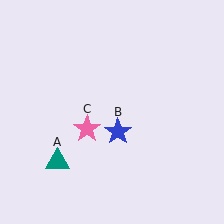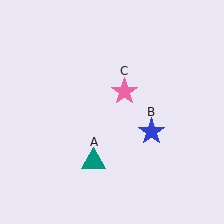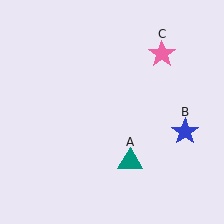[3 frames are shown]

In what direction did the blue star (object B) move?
The blue star (object B) moved right.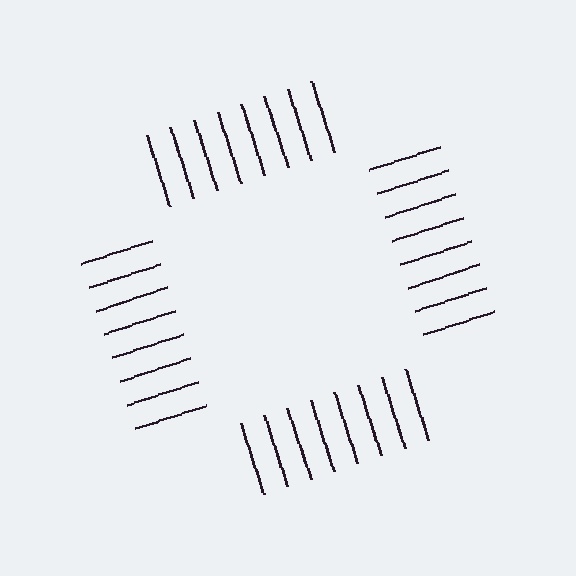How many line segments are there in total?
32 — 8 along each of the 4 edges.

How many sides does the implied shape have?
4 sides — the line-ends trace a square.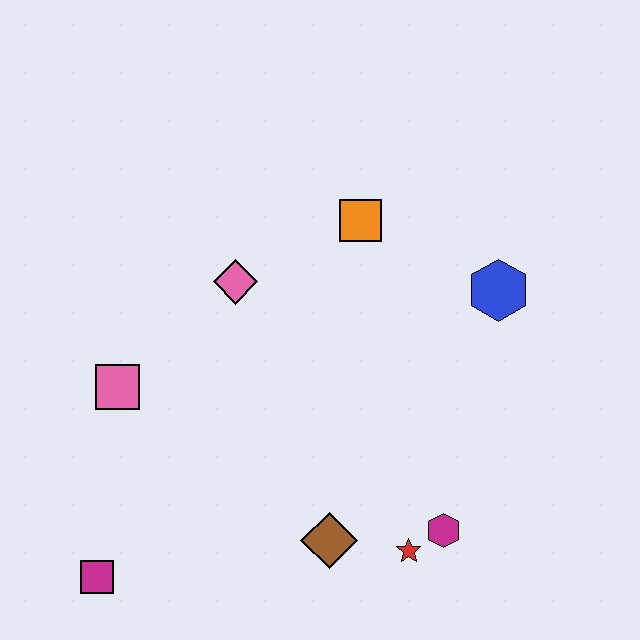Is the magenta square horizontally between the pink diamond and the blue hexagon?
No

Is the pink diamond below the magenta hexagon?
No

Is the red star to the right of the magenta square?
Yes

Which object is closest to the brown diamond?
The red star is closest to the brown diamond.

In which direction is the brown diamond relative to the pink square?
The brown diamond is to the right of the pink square.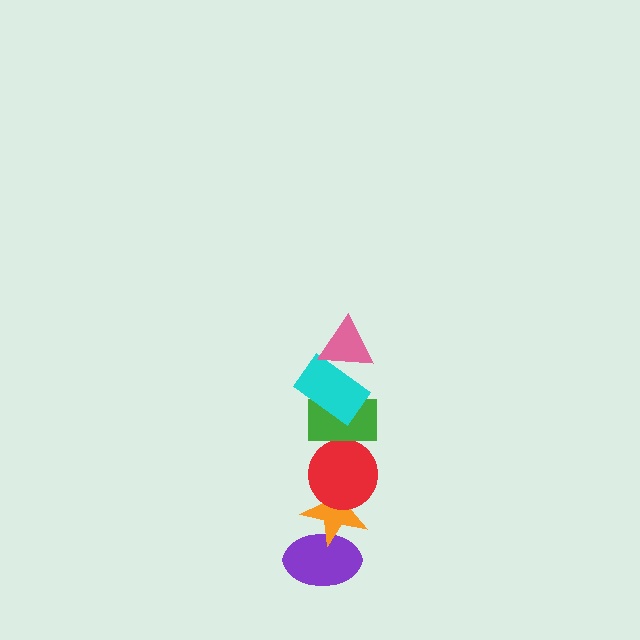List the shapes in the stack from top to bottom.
From top to bottom: the pink triangle, the cyan rectangle, the green rectangle, the red circle, the orange star, the purple ellipse.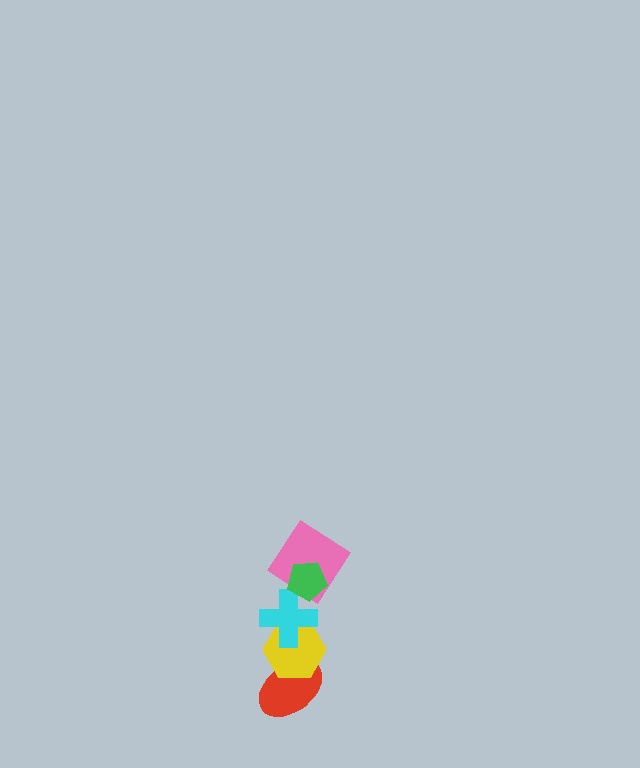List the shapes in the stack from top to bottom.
From top to bottom: the green pentagon, the pink diamond, the cyan cross, the yellow hexagon, the red ellipse.